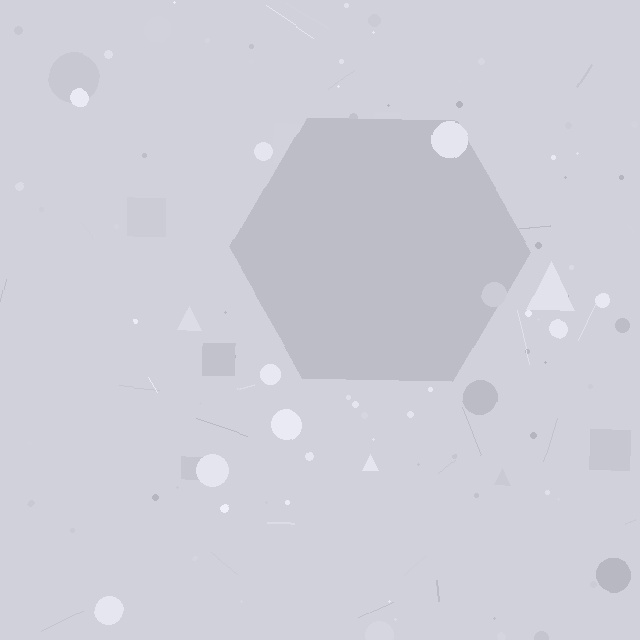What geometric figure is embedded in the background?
A hexagon is embedded in the background.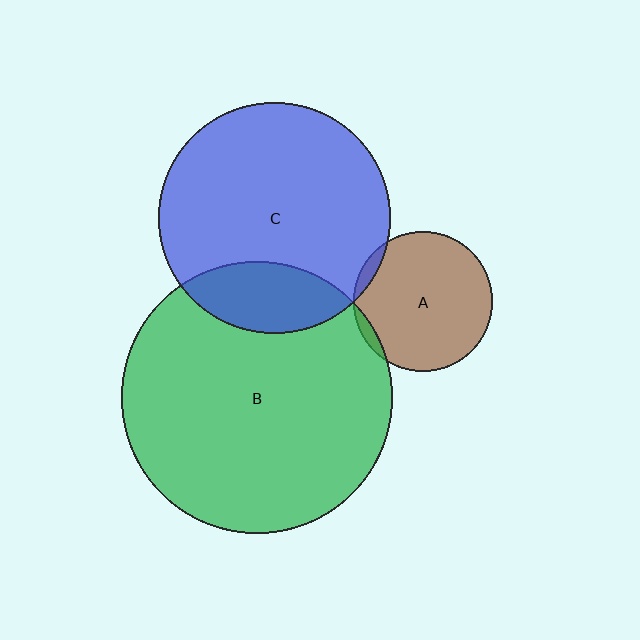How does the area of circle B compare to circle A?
Approximately 3.8 times.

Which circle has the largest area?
Circle B (green).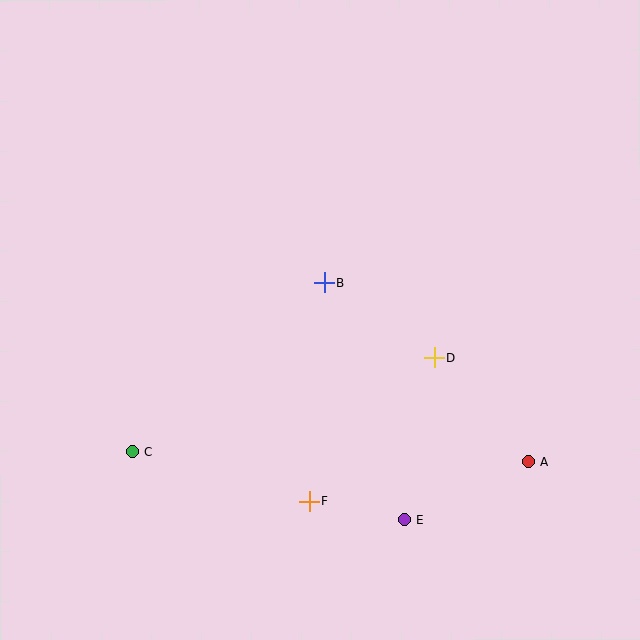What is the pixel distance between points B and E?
The distance between B and E is 250 pixels.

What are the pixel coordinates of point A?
Point A is at (529, 462).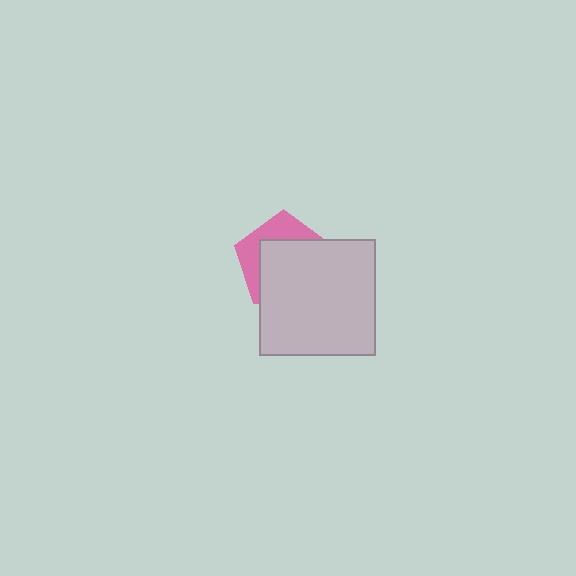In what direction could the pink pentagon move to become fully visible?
The pink pentagon could move toward the upper-left. That would shift it out from behind the light gray square entirely.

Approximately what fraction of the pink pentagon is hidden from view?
Roughly 64% of the pink pentagon is hidden behind the light gray square.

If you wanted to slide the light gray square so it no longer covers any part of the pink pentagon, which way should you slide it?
Slide it toward the lower-right — that is the most direct way to separate the two shapes.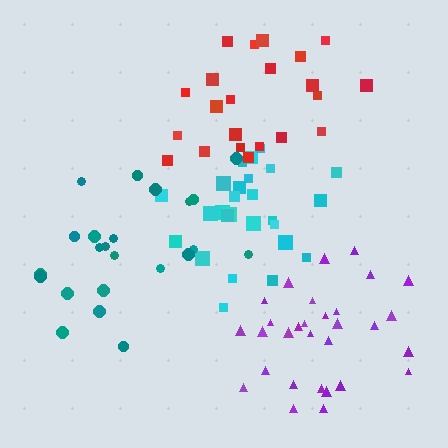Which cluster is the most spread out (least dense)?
Red.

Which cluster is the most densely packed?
Cyan.